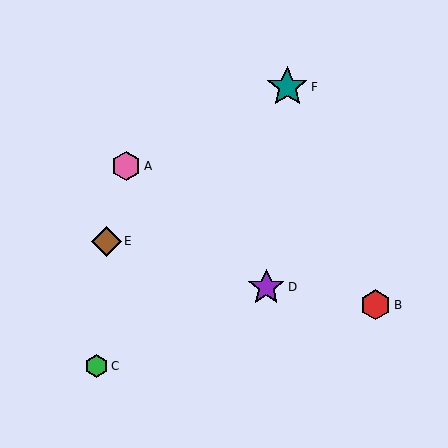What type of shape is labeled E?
Shape E is a brown diamond.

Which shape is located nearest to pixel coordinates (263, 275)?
The purple star (labeled D) at (266, 287) is nearest to that location.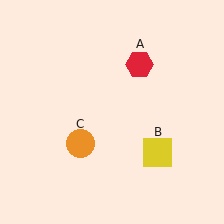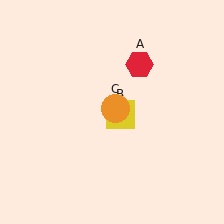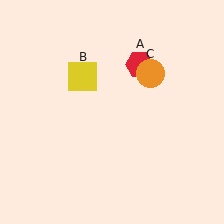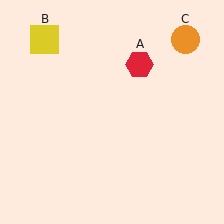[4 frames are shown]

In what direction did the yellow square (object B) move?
The yellow square (object B) moved up and to the left.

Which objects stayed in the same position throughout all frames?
Red hexagon (object A) remained stationary.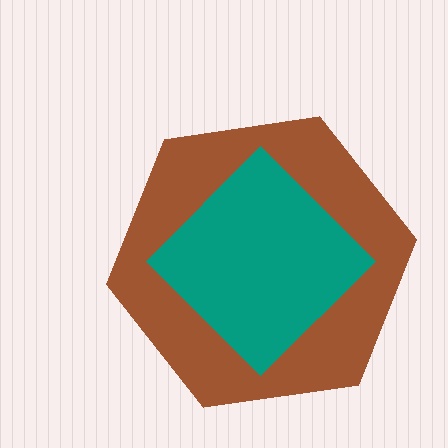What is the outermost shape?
The brown hexagon.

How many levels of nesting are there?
2.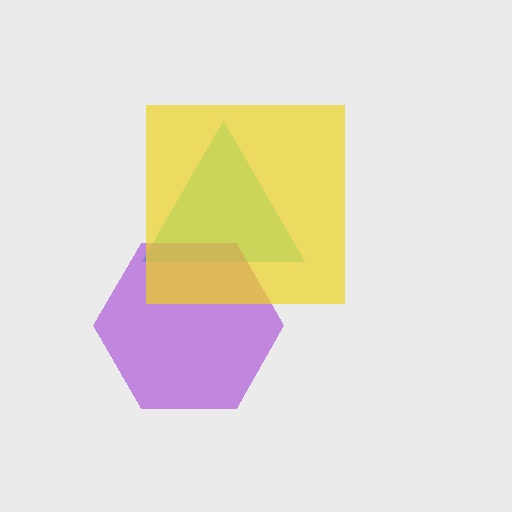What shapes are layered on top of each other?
The layered shapes are: a cyan triangle, a purple hexagon, a yellow square.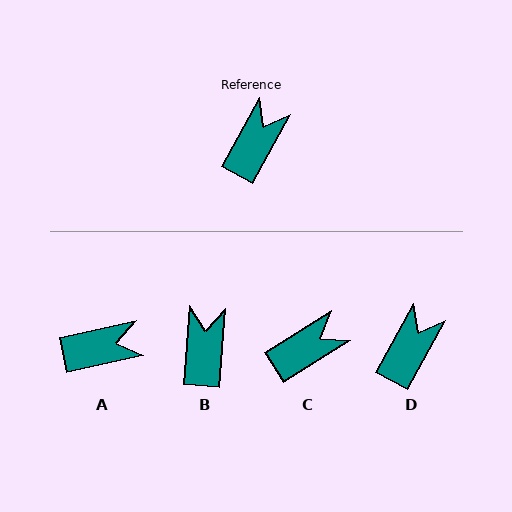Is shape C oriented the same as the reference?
No, it is off by about 29 degrees.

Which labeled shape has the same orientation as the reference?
D.